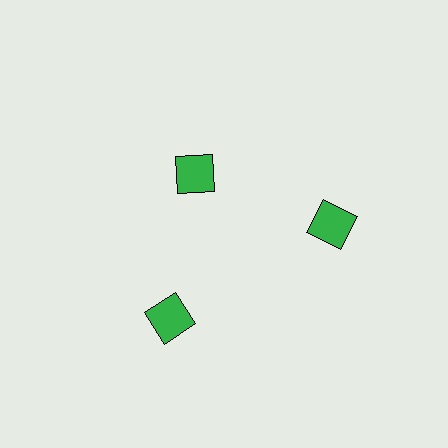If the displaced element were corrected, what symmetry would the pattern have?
It would have 3-fold rotational symmetry — the pattern would map onto itself every 120 degrees.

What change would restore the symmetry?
The symmetry would be restored by moving it outward, back onto the ring so that all 3 squares sit at equal angles and equal distance from the center.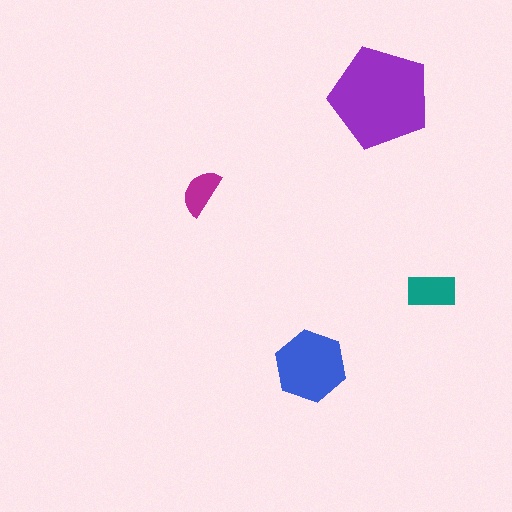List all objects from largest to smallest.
The purple pentagon, the blue hexagon, the teal rectangle, the magenta semicircle.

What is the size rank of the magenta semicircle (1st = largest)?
4th.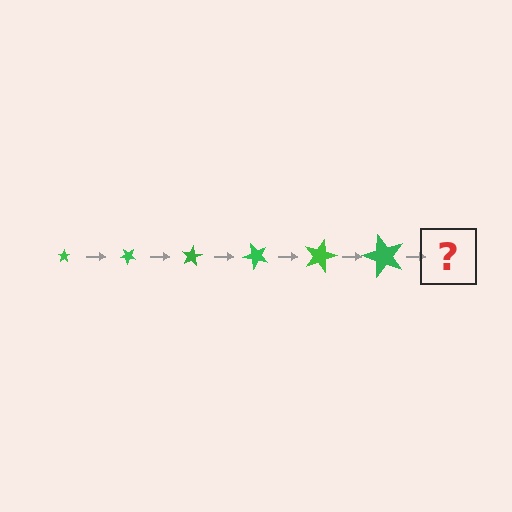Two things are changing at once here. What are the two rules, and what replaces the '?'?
The two rules are that the star grows larger each step and it rotates 40 degrees each step. The '?' should be a star, larger than the previous one and rotated 240 degrees from the start.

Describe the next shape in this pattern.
It should be a star, larger than the previous one and rotated 240 degrees from the start.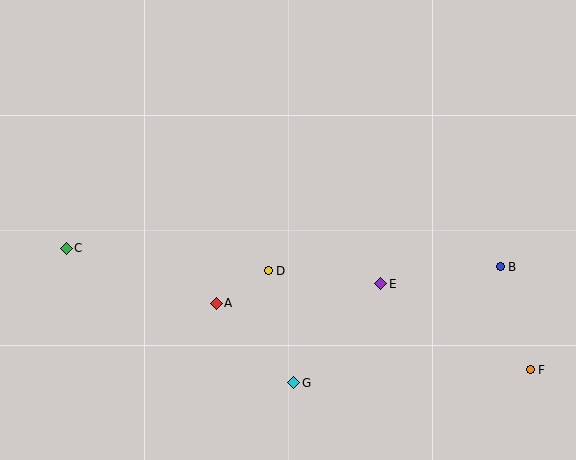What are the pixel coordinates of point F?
Point F is at (530, 370).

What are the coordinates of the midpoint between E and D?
The midpoint between E and D is at (325, 277).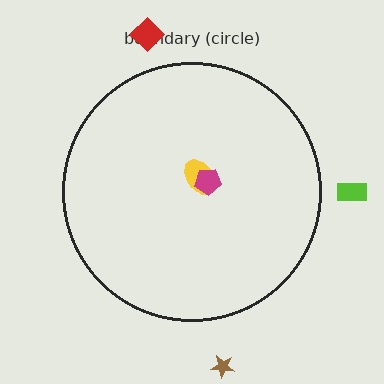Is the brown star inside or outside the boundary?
Outside.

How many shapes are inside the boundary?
2 inside, 3 outside.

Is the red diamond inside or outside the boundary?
Outside.